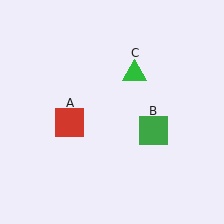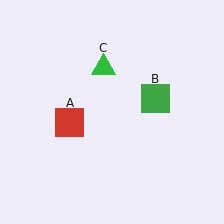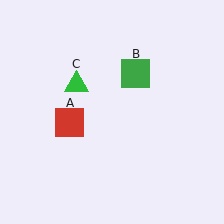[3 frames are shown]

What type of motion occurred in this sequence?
The green square (object B), green triangle (object C) rotated counterclockwise around the center of the scene.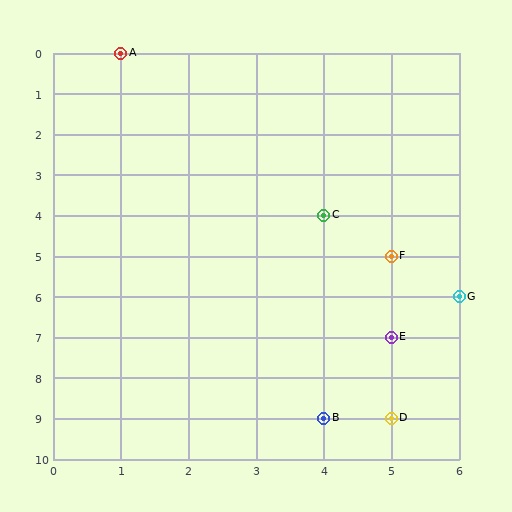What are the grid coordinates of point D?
Point D is at grid coordinates (5, 9).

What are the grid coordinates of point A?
Point A is at grid coordinates (1, 0).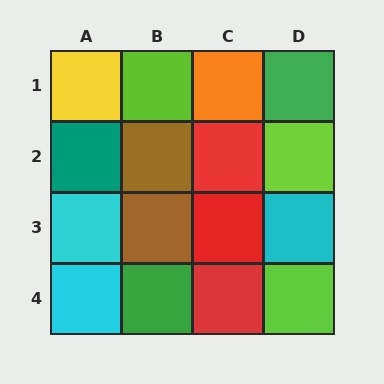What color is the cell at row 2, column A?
Teal.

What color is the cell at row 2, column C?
Red.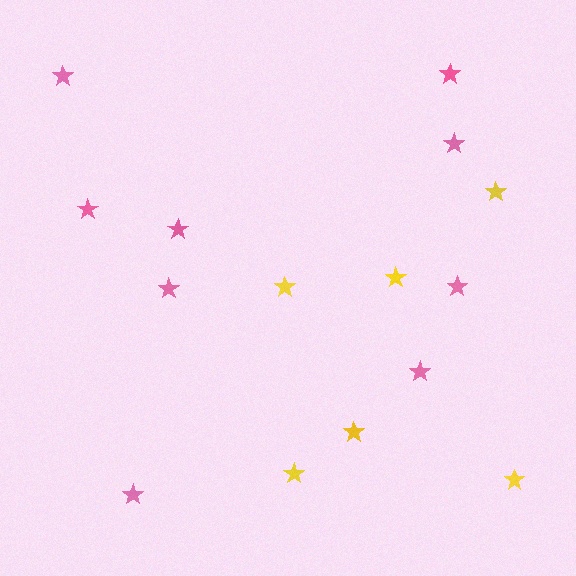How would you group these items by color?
There are 2 groups: one group of yellow stars (6) and one group of pink stars (9).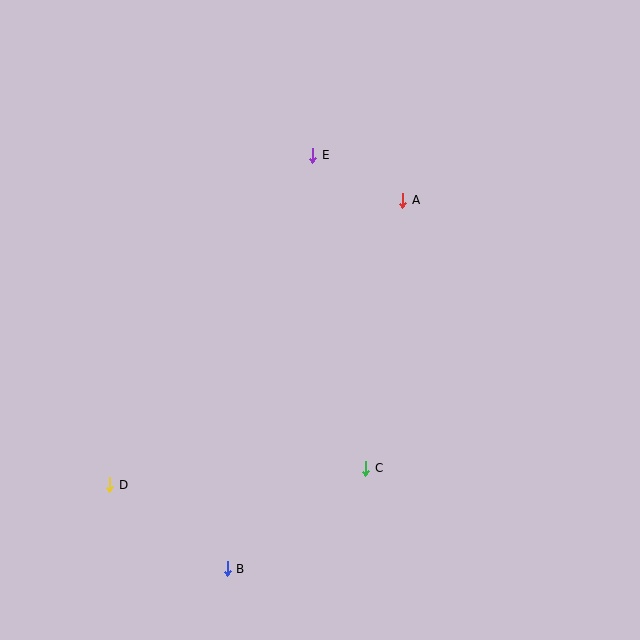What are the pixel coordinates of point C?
Point C is at (366, 468).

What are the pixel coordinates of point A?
Point A is at (403, 200).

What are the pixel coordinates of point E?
Point E is at (313, 155).